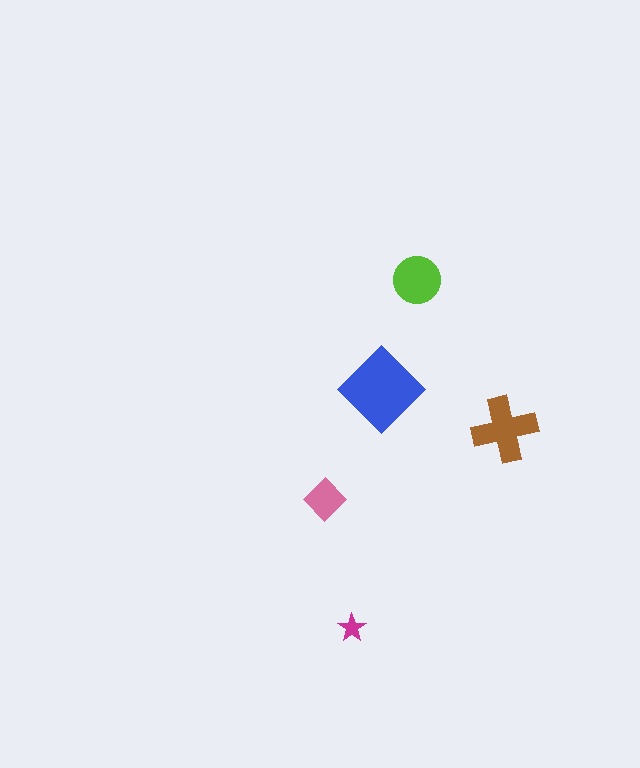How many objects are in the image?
There are 5 objects in the image.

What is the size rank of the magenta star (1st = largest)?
5th.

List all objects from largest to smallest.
The blue diamond, the brown cross, the lime circle, the pink diamond, the magenta star.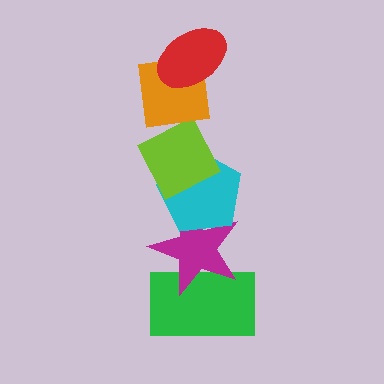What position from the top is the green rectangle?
The green rectangle is 6th from the top.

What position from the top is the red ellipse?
The red ellipse is 1st from the top.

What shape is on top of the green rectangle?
The magenta star is on top of the green rectangle.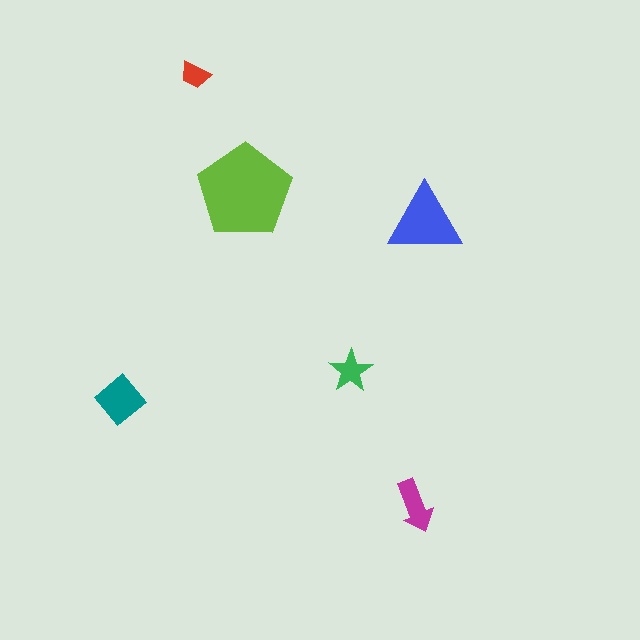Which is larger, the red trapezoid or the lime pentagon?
The lime pentagon.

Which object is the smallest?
The red trapezoid.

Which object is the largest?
The lime pentagon.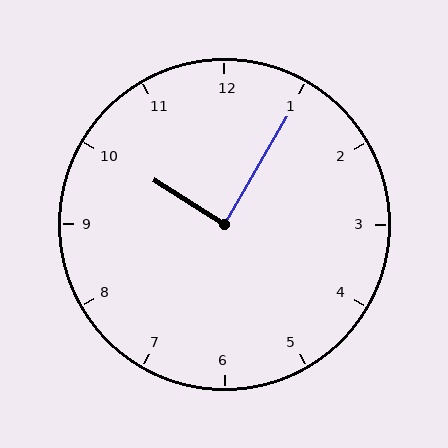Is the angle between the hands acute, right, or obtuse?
It is right.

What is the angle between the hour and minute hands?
Approximately 88 degrees.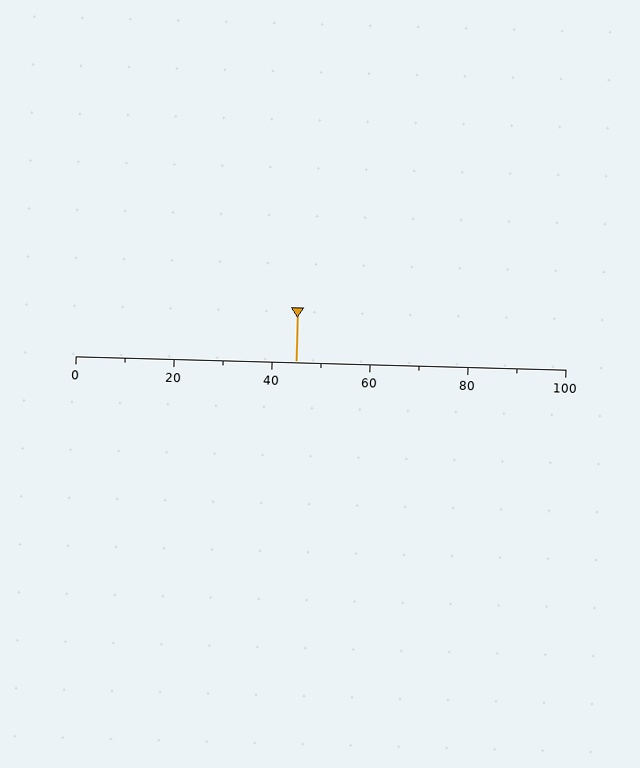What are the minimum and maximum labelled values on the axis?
The axis runs from 0 to 100.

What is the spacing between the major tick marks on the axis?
The major ticks are spaced 20 apart.